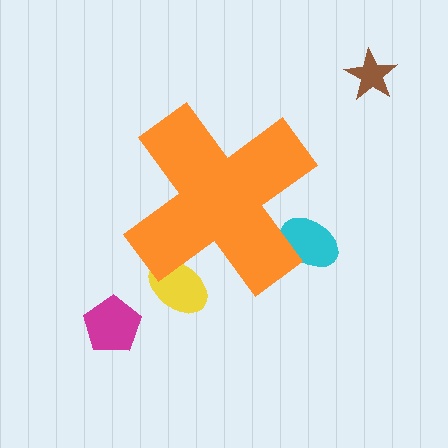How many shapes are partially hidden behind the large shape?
2 shapes are partially hidden.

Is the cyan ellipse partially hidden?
Yes, the cyan ellipse is partially hidden behind the orange cross.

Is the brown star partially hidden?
No, the brown star is fully visible.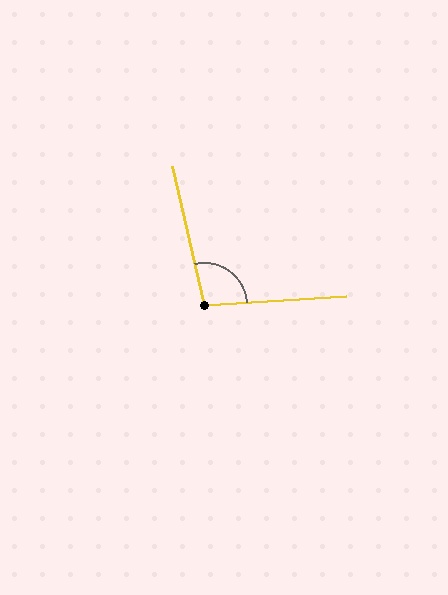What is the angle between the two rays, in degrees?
Approximately 99 degrees.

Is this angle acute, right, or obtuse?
It is obtuse.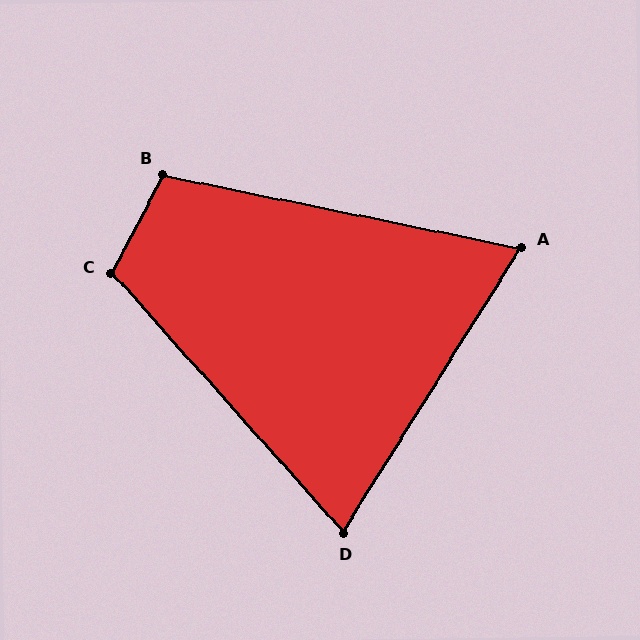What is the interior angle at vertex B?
Approximately 106 degrees (obtuse).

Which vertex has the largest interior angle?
C, at approximately 111 degrees.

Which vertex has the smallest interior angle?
A, at approximately 69 degrees.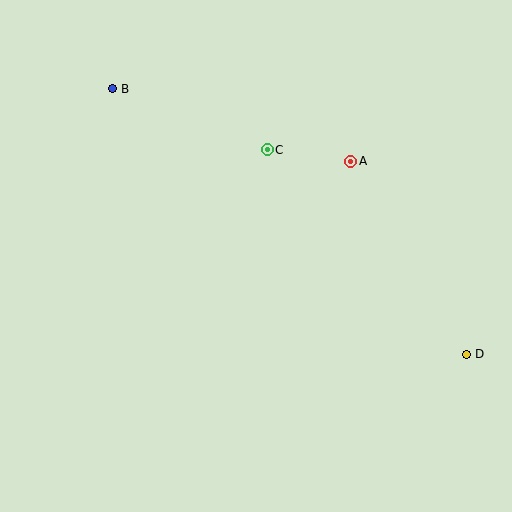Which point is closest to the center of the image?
Point C at (267, 150) is closest to the center.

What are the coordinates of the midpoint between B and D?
The midpoint between B and D is at (290, 221).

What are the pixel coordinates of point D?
Point D is at (467, 354).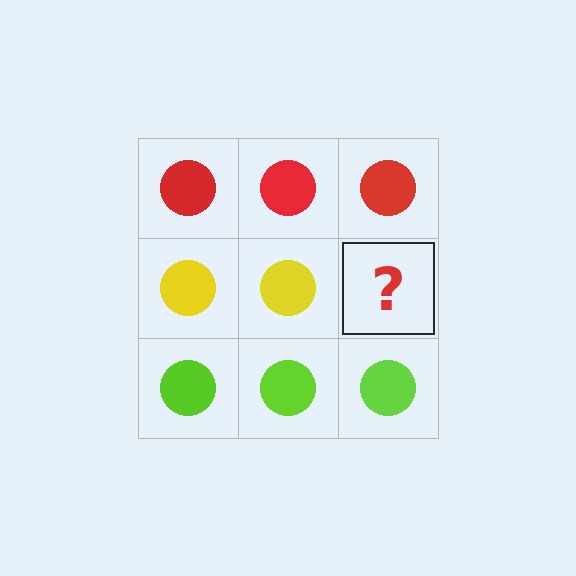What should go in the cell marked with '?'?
The missing cell should contain a yellow circle.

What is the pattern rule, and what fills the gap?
The rule is that each row has a consistent color. The gap should be filled with a yellow circle.